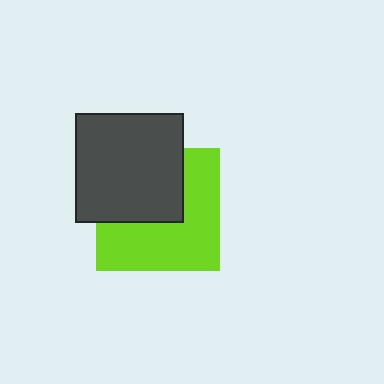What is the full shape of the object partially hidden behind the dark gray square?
The partially hidden object is a lime square.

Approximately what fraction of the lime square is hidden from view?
Roughly 43% of the lime square is hidden behind the dark gray square.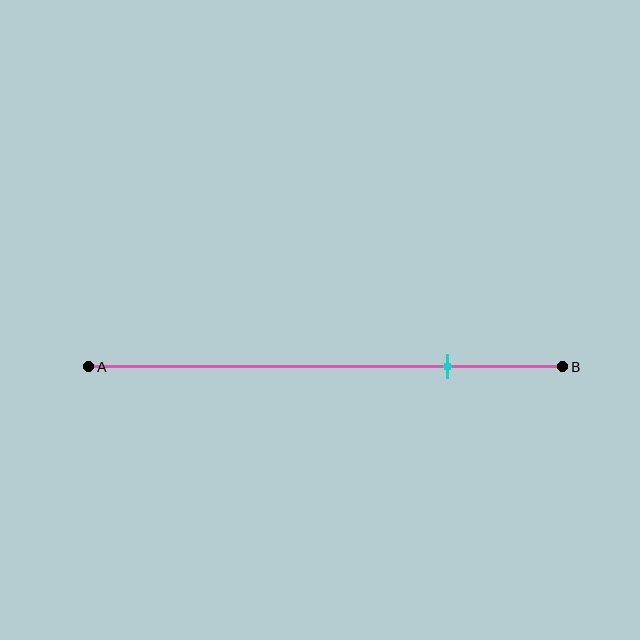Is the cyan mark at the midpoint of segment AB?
No, the mark is at about 75% from A, not at the 50% midpoint.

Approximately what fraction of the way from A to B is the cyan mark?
The cyan mark is approximately 75% of the way from A to B.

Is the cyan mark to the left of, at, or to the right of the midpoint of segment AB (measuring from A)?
The cyan mark is to the right of the midpoint of segment AB.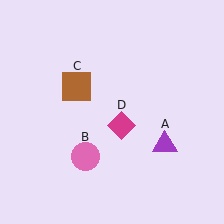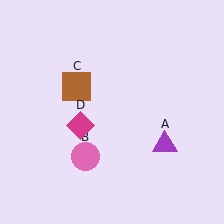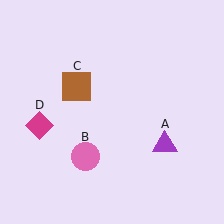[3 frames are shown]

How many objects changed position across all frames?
1 object changed position: magenta diamond (object D).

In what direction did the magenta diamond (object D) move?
The magenta diamond (object D) moved left.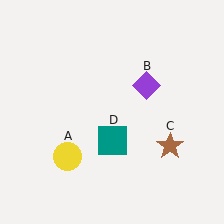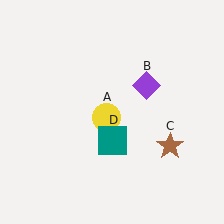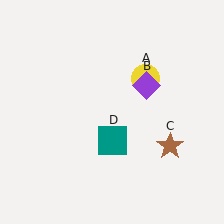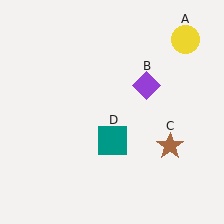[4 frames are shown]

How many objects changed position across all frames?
1 object changed position: yellow circle (object A).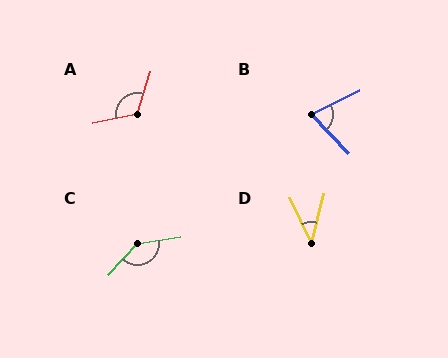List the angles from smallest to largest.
D (39°), B (72°), A (119°), C (142°).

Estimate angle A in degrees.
Approximately 119 degrees.